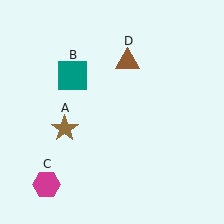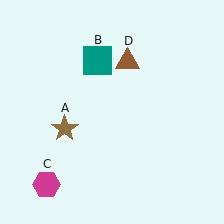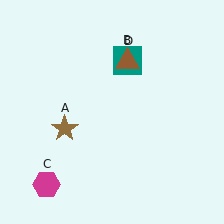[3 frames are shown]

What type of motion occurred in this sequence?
The teal square (object B) rotated clockwise around the center of the scene.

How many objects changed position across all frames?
1 object changed position: teal square (object B).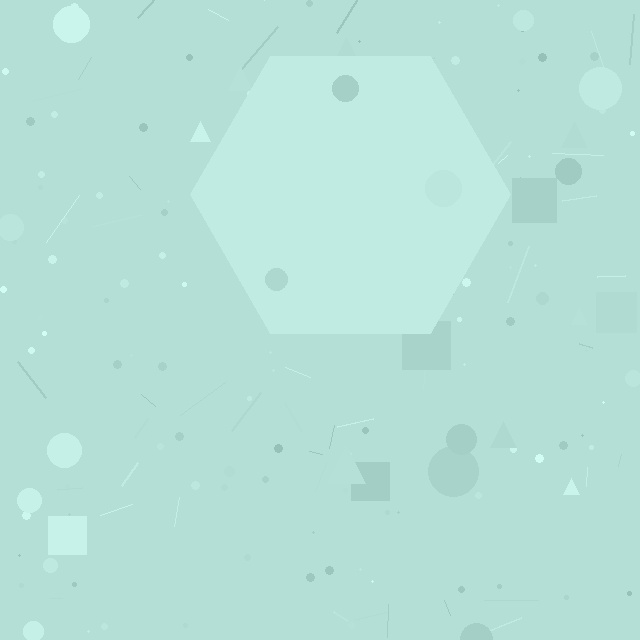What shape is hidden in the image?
A hexagon is hidden in the image.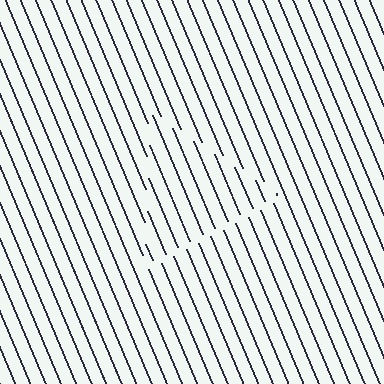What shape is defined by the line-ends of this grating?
An illusory triangle. The interior of the shape contains the same grating, shifted by half a period — the contour is defined by the phase discontinuity where line-ends from the inner and outer gratings abut.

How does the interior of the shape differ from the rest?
The interior of the shape contains the same grating, shifted by half a period — the contour is defined by the phase discontinuity where line-ends from the inner and outer gratings abut.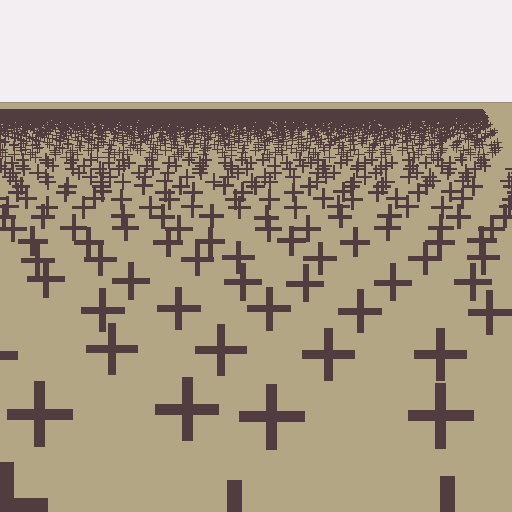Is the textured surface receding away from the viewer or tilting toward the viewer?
The surface is receding away from the viewer. Texture elements get smaller and denser toward the top.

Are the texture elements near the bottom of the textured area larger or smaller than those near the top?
Larger. Near the bottom, elements are closer to the viewer and appear at a bigger on-screen size.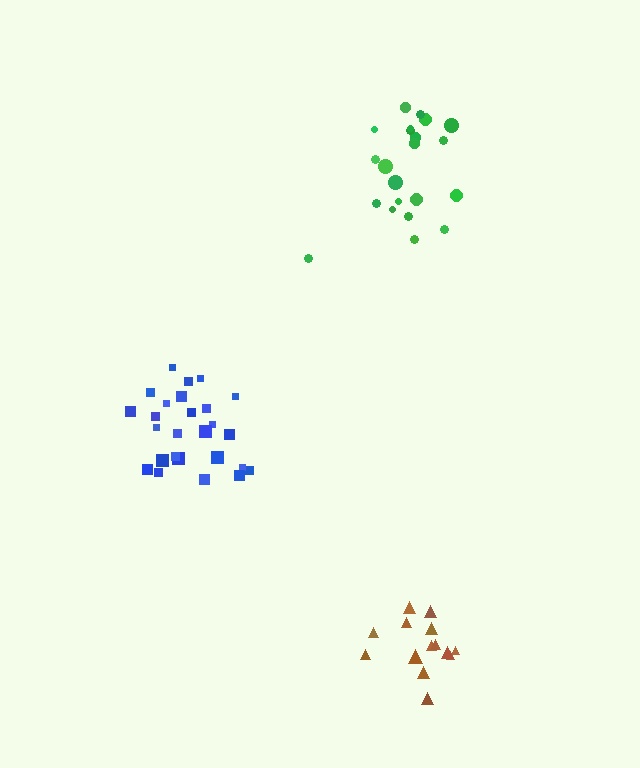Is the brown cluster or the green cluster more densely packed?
Brown.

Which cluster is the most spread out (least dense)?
Green.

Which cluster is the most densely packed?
Blue.